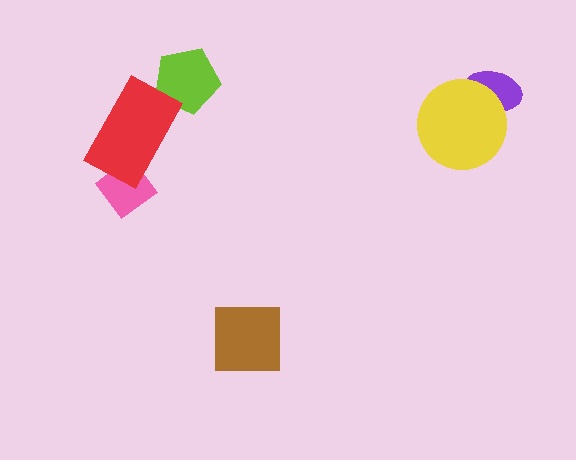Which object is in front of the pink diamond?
The red rectangle is in front of the pink diamond.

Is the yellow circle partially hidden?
No, no other shape covers it.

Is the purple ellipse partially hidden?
Yes, it is partially covered by another shape.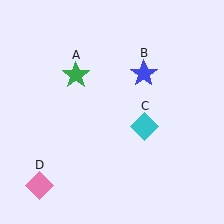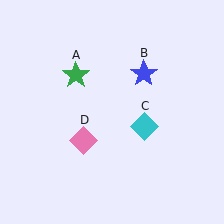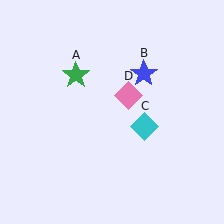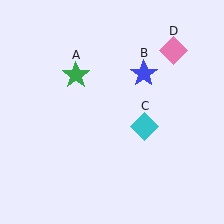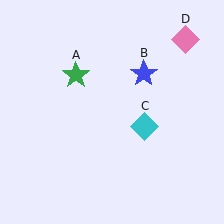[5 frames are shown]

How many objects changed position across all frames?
1 object changed position: pink diamond (object D).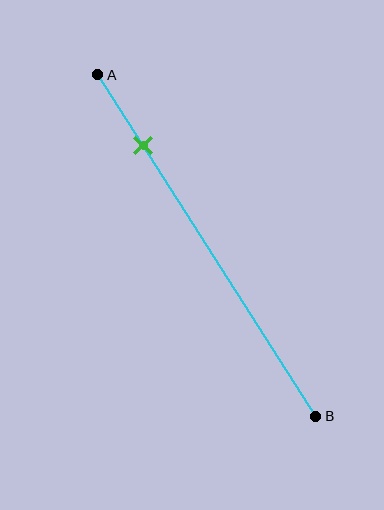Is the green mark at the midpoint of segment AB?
No, the mark is at about 20% from A, not at the 50% midpoint.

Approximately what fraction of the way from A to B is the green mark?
The green mark is approximately 20% of the way from A to B.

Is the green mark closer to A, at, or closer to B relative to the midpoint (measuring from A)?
The green mark is closer to point A than the midpoint of segment AB.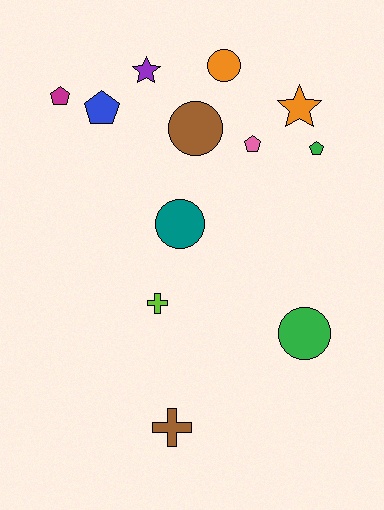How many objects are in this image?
There are 12 objects.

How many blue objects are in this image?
There is 1 blue object.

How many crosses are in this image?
There are 2 crosses.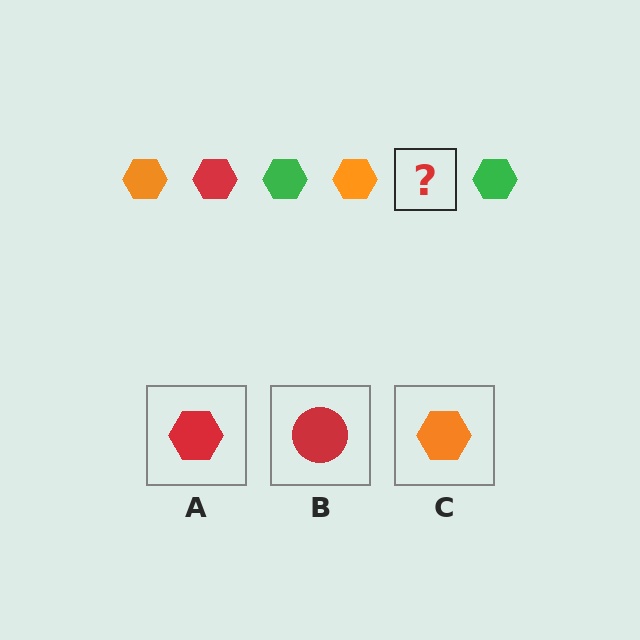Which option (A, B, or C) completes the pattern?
A.